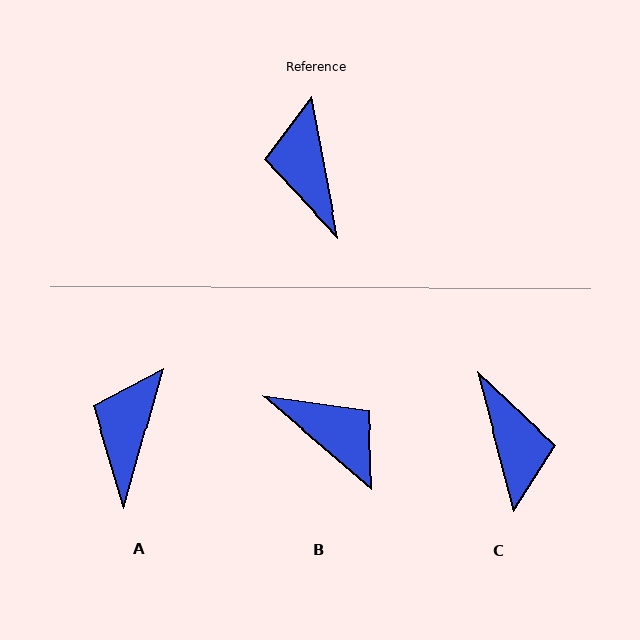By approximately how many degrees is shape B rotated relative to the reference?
Approximately 141 degrees clockwise.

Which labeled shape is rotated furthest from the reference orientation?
C, about 176 degrees away.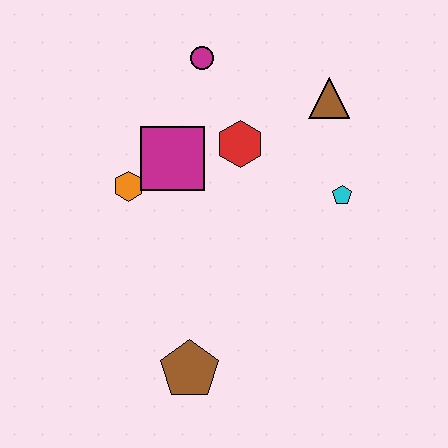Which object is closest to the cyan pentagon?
The brown triangle is closest to the cyan pentagon.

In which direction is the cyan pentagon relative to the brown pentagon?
The cyan pentagon is above the brown pentagon.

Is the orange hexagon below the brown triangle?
Yes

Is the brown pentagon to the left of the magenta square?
No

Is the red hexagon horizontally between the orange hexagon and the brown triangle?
Yes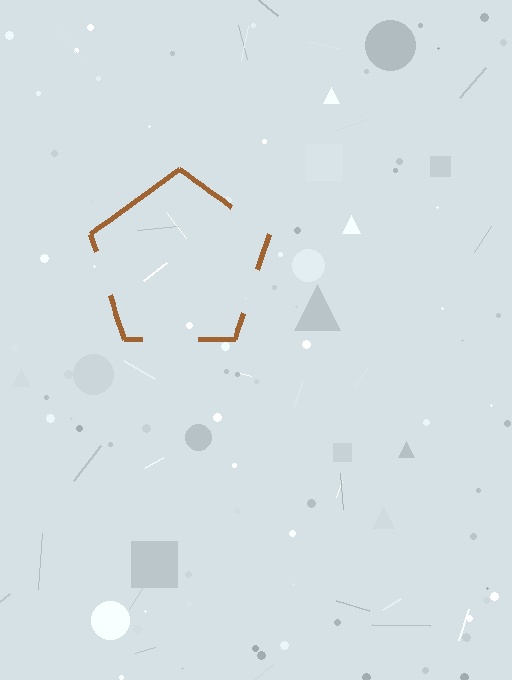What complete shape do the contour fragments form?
The contour fragments form a pentagon.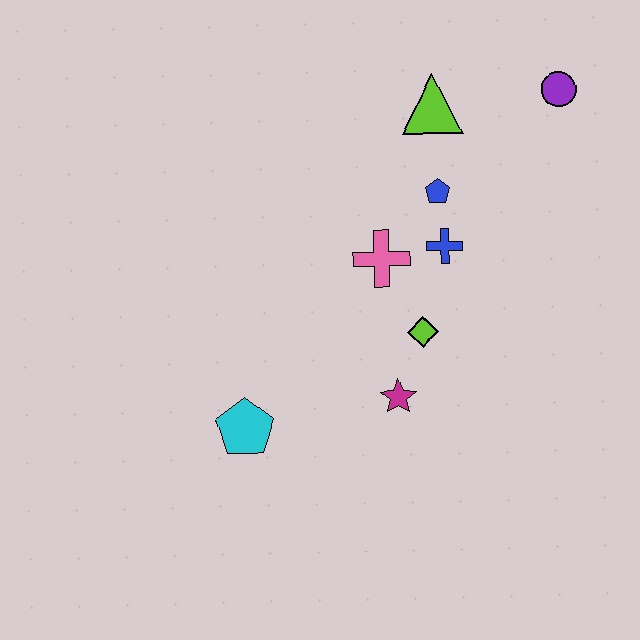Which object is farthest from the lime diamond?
The purple circle is farthest from the lime diamond.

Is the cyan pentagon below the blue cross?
Yes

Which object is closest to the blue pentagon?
The blue cross is closest to the blue pentagon.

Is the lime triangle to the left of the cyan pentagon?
No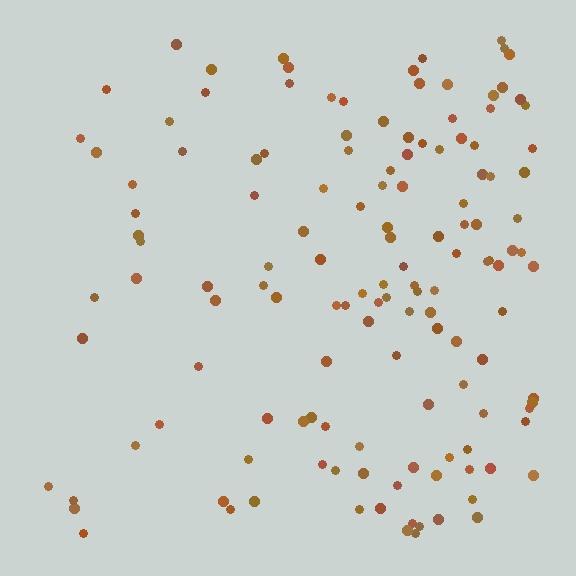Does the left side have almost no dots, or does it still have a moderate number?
Still a moderate number, just noticeably fewer than the right.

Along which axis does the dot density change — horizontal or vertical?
Horizontal.